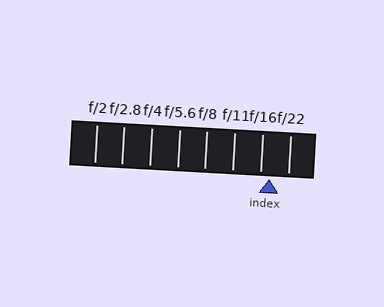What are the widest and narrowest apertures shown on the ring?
The widest aperture shown is f/2 and the narrowest is f/22.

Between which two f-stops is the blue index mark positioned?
The index mark is between f/16 and f/22.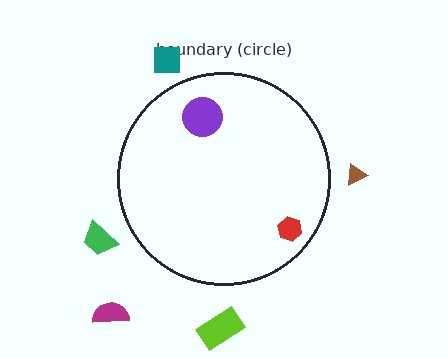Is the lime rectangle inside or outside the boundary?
Outside.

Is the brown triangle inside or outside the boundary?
Outside.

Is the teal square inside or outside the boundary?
Outside.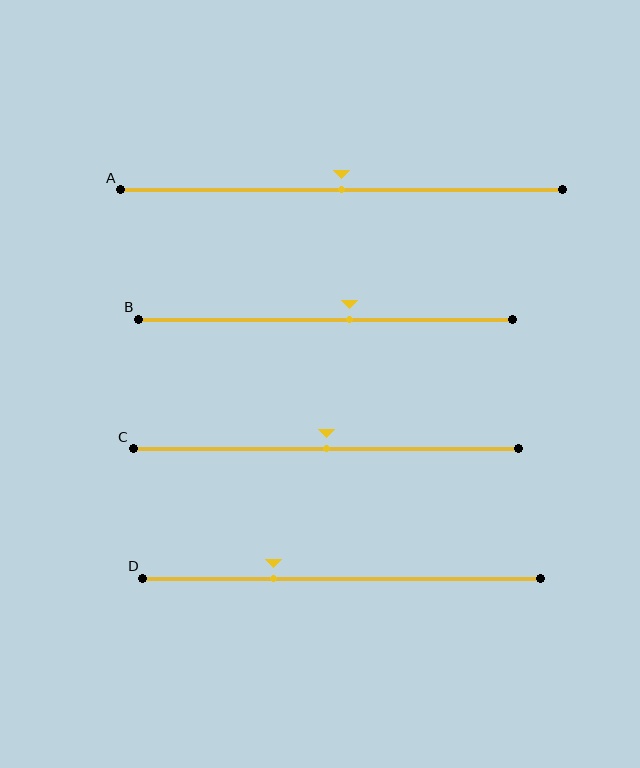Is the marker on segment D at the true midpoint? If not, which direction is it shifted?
No, the marker on segment D is shifted to the left by about 17% of the segment length.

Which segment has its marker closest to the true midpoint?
Segment A has its marker closest to the true midpoint.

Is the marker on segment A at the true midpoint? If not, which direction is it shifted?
Yes, the marker on segment A is at the true midpoint.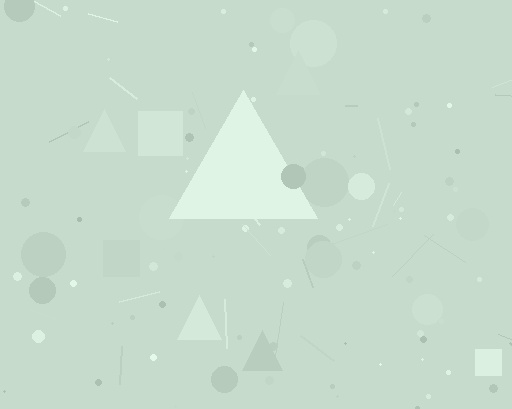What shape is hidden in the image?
A triangle is hidden in the image.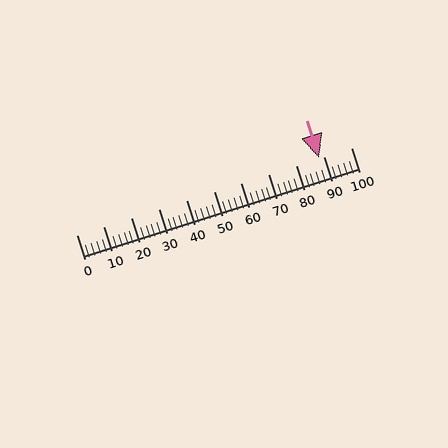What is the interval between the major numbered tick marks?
The major tick marks are spaced 10 units apart.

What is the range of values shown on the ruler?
The ruler shows values from 0 to 100.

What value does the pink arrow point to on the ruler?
The pink arrow points to approximately 88.